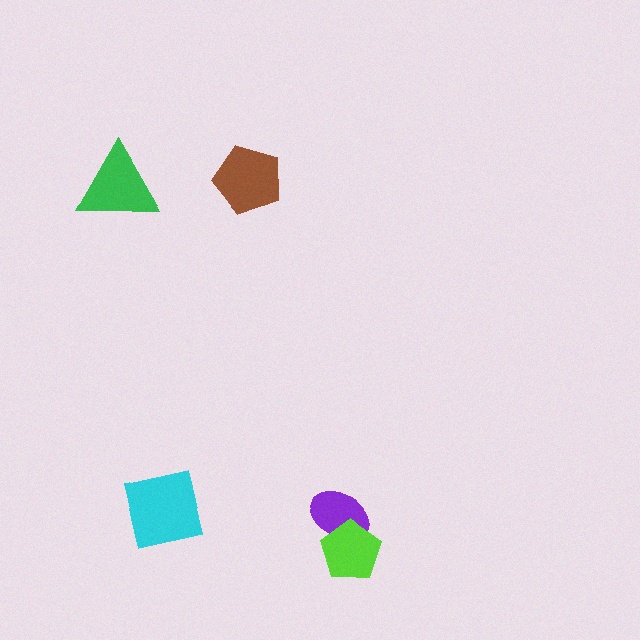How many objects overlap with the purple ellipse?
1 object overlaps with the purple ellipse.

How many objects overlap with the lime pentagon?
1 object overlaps with the lime pentagon.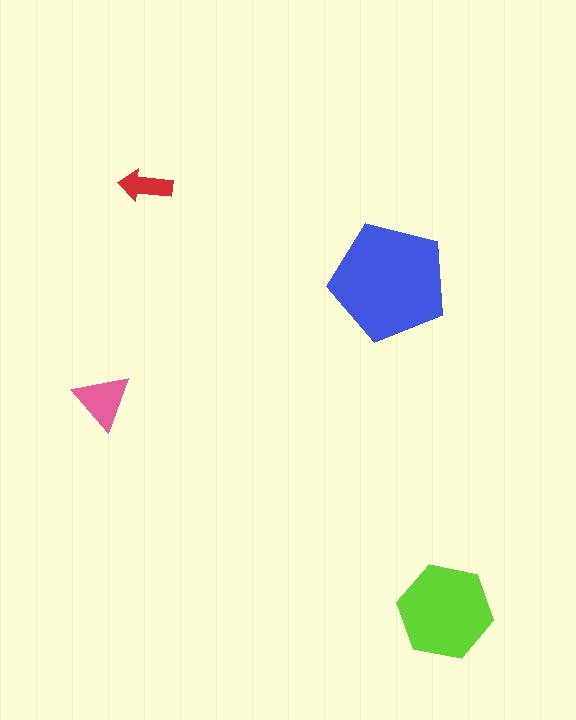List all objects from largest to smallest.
The blue pentagon, the lime hexagon, the pink triangle, the red arrow.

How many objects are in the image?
There are 4 objects in the image.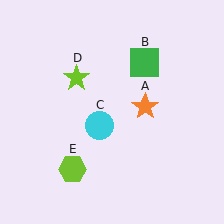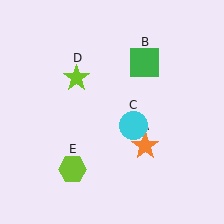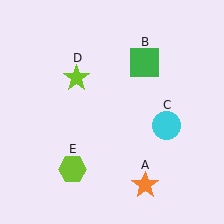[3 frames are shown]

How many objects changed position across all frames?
2 objects changed position: orange star (object A), cyan circle (object C).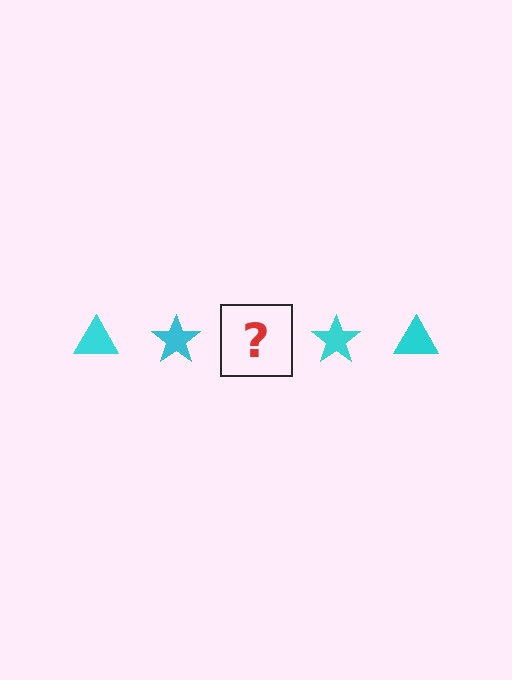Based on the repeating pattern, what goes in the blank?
The blank should be a cyan triangle.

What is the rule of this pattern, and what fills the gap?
The rule is that the pattern cycles through triangle, star shapes in cyan. The gap should be filled with a cyan triangle.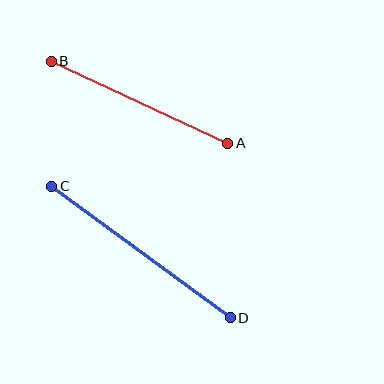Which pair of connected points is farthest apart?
Points C and D are farthest apart.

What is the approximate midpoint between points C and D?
The midpoint is at approximately (141, 252) pixels.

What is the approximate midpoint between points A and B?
The midpoint is at approximately (139, 102) pixels.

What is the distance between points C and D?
The distance is approximately 222 pixels.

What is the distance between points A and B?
The distance is approximately 195 pixels.